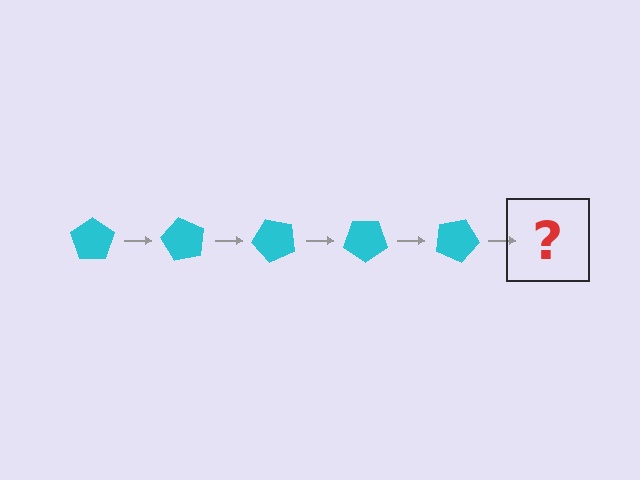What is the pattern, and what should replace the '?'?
The pattern is that the pentagon rotates 60 degrees each step. The '?' should be a cyan pentagon rotated 300 degrees.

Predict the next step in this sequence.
The next step is a cyan pentagon rotated 300 degrees.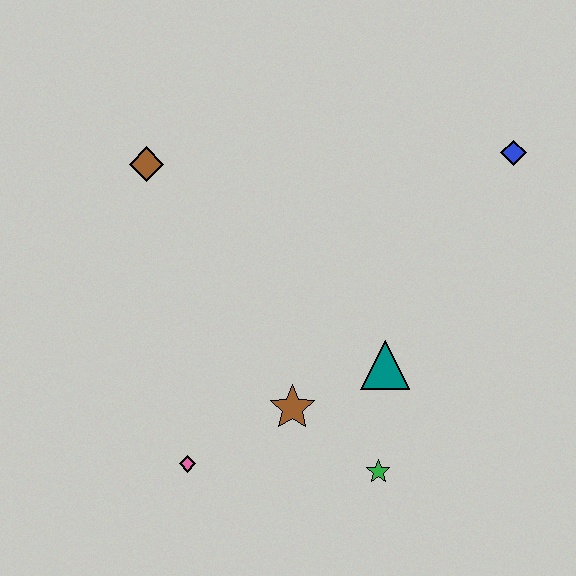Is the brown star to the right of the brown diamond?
Yes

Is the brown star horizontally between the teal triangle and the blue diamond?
No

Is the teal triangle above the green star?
Yes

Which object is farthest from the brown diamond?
The green star is farthest from the brown diamond.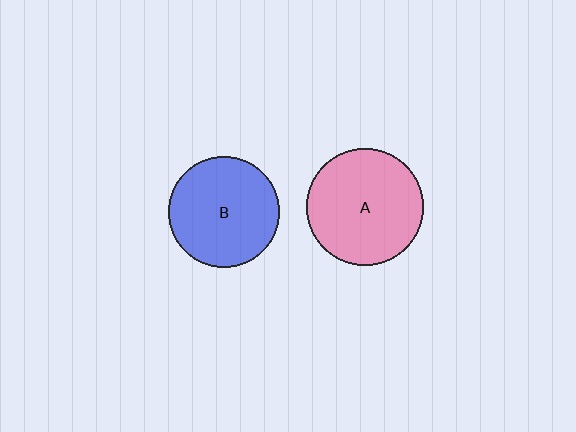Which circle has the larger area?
Circle A (pink).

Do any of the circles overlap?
No, none of the circles overlap.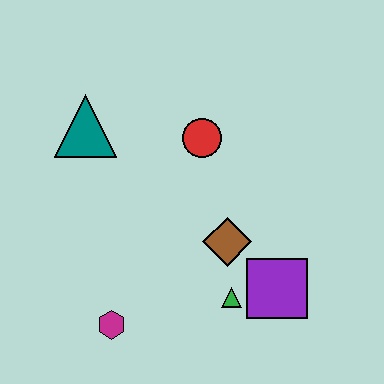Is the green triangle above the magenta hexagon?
Yes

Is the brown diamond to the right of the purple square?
No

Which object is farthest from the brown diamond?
The teal triangle is farthest from the brown diamond.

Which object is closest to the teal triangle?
The red circle is closest to the teal triangle.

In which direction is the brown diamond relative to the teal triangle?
The brown diamond is to the right of the teal triangle.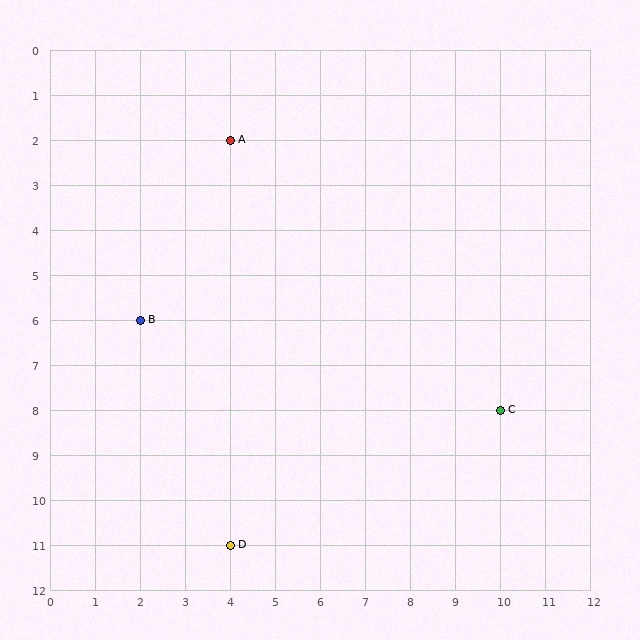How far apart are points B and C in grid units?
Points B and C are 8 columns and 2 rows apart (about 8.2 grid units diagonally).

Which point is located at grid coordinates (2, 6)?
Point B is at (2, 6).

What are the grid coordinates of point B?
Point B is at grid coordinates (2, 6).